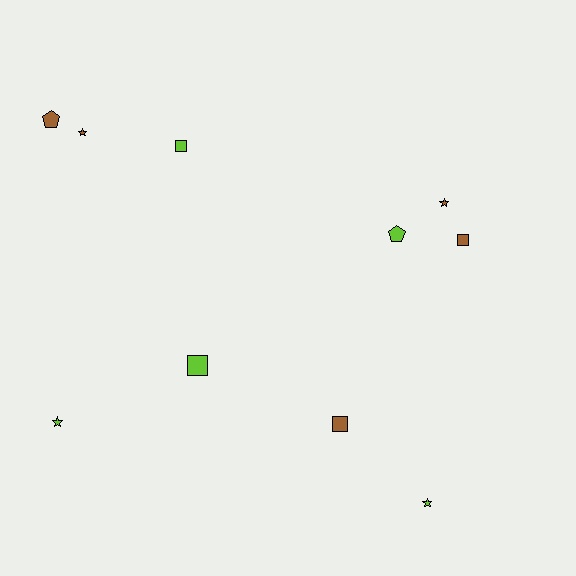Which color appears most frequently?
Brown, with 5 objects.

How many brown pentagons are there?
There is 1 brown pentagon.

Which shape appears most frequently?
Star, with 4 objects.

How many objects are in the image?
There are 10 objects.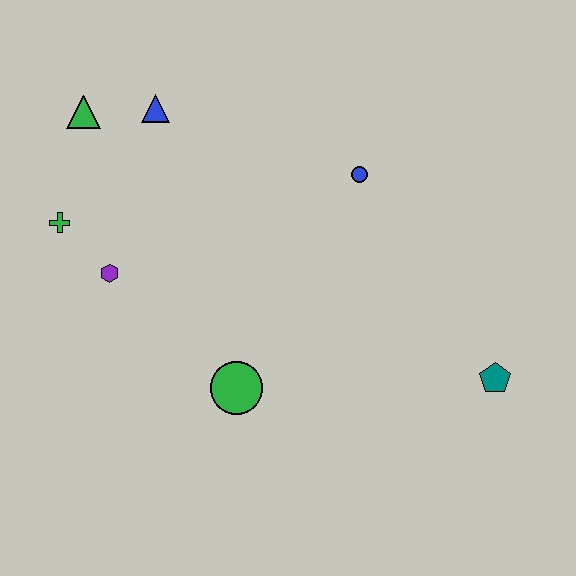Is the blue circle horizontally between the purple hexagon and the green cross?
No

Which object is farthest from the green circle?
The green triangle is farthest from the green circle.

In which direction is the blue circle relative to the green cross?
The blue circle is to the right of the green cross.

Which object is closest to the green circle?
The purple hexagon is closest to the green circle.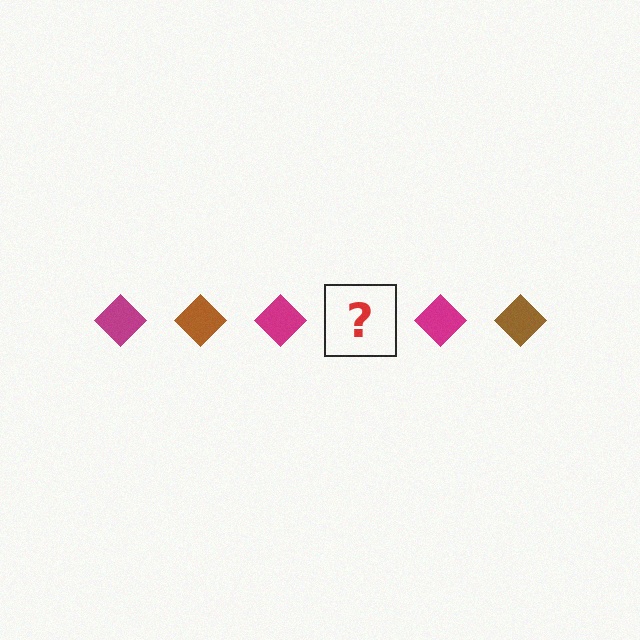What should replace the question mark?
The question mark should be replaced with a brown diamond.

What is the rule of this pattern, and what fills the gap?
The rule is that the pattern cycles through magenta, brown diamonds. The gap should be filled with a brown diamond.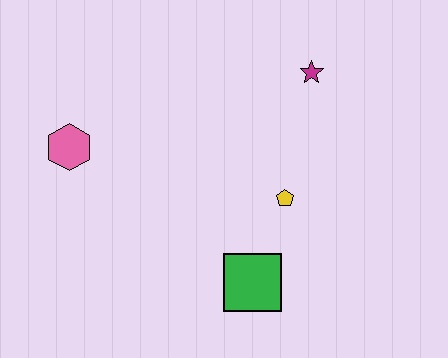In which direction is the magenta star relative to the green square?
The magenta star is above the green square.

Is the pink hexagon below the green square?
No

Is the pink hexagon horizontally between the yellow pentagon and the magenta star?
No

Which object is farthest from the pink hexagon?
The magenta star is farthest from the pink hexagon.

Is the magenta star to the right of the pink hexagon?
Yes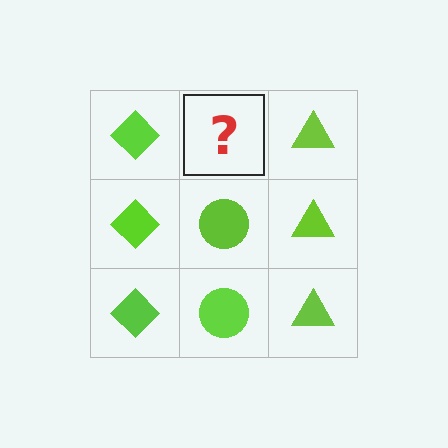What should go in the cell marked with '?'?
The missing cell should contain a lime circle.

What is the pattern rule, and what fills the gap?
The rule is that each column has a consistent shape. The gap should be filled with a lime circle.